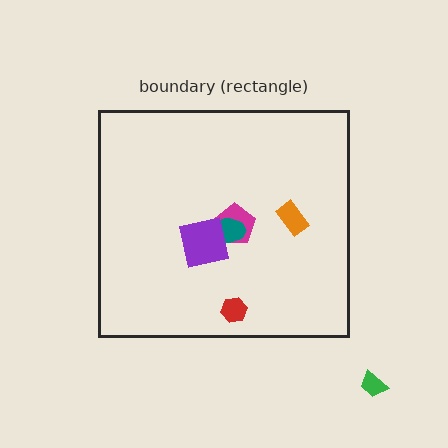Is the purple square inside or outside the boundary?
Inside.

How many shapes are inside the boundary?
5 inside, 1 outside.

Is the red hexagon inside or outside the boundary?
Inside.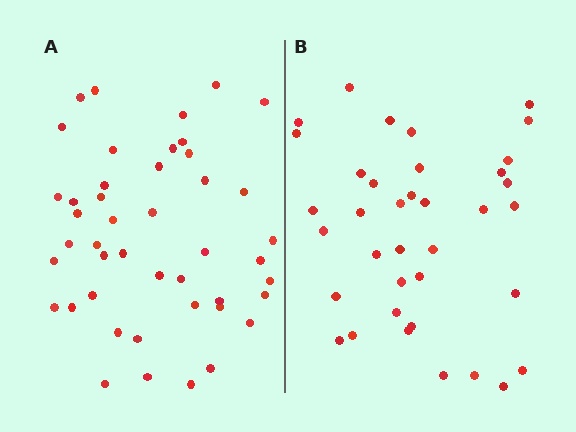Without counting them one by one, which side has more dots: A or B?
Region A (the left region) has more dots.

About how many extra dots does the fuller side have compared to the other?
Region A has roughly 8 or so more dots than region B.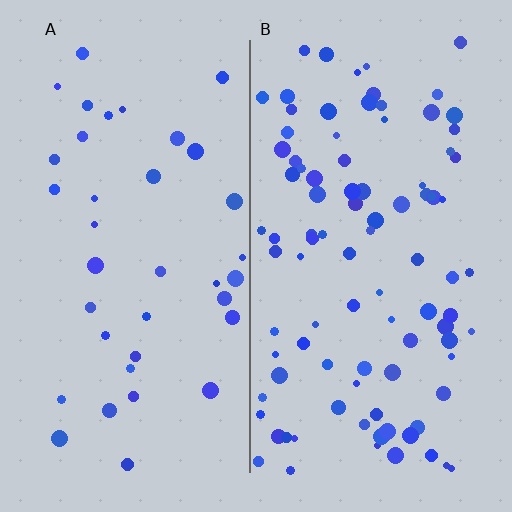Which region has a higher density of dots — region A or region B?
B (the right).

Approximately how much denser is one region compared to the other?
Approximately 2.5× — region B over region A.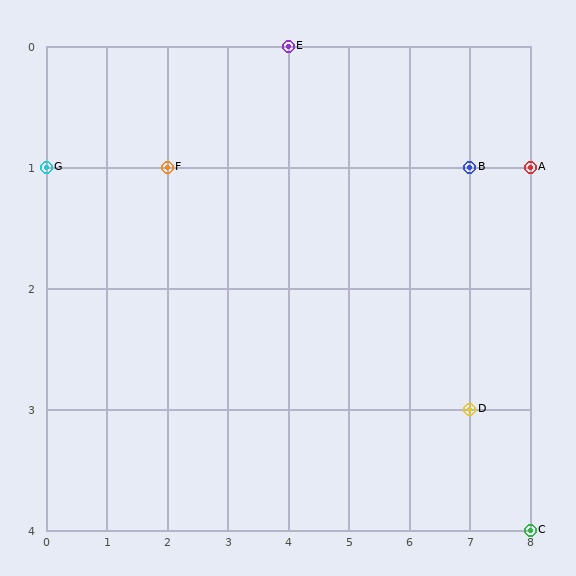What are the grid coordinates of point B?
Point B is at grid coordinates (7, 1).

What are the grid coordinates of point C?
Point C is at grid coordinates (8, 4).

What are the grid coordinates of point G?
Point G is at grid coordinates (0, 1).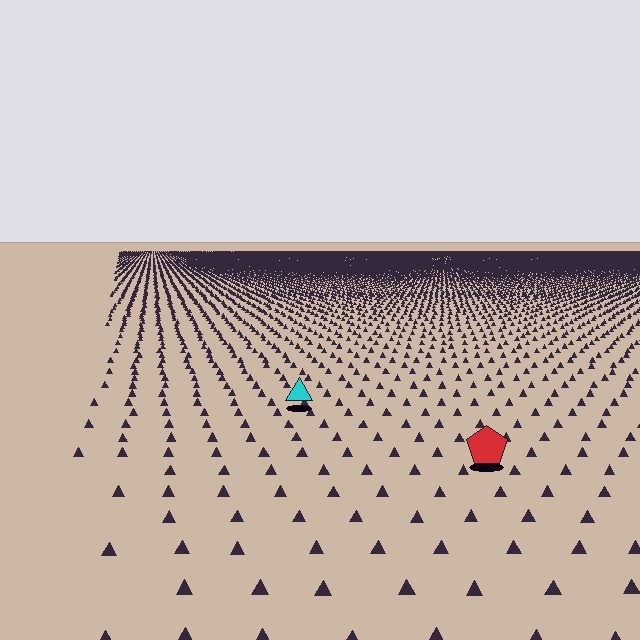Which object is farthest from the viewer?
The cyan triangle is farthest from the viewer. It appears smaller and the ground texture around it is denser.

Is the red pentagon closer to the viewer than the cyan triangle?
Yes. The red pentagon is closer — you can tell from the texture gradient: the ground texture is coarser near it.